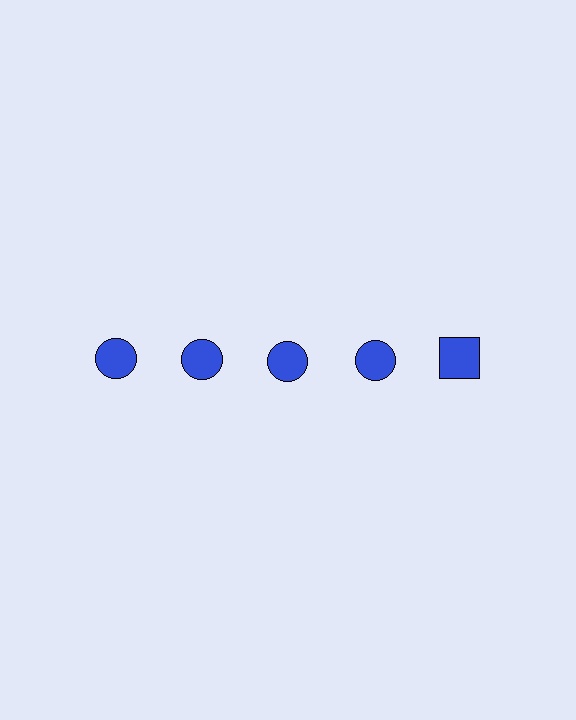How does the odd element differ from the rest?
It has a different shape: square instead of circle.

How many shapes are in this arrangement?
There are 5 shapes arranged in a grid pattern.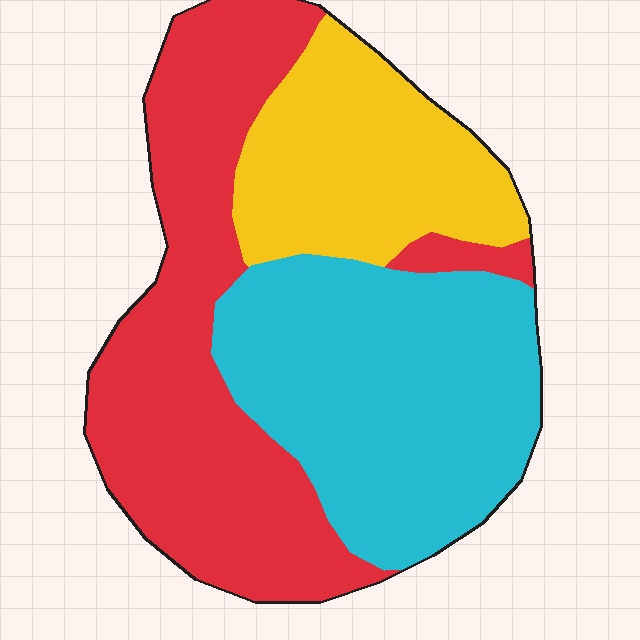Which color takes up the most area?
Red, at roughly 40%.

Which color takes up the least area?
Yellow, at roughly 20%.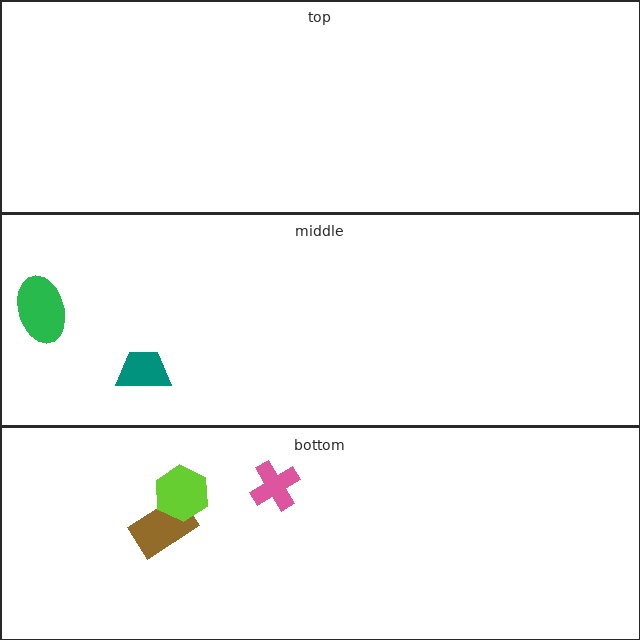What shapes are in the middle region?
The teal trapezoid, the green ellipse.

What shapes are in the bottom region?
The pink cross, the brown rectangle, the lime hexagon.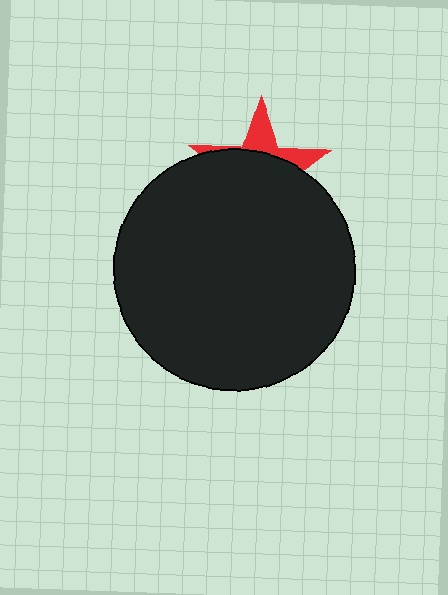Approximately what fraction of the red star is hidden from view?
Roughly 70% of the red star is hidden behind the black circle.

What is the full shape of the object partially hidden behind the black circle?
The partially hidden object is a red star.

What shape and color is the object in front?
The object in front is a black circle.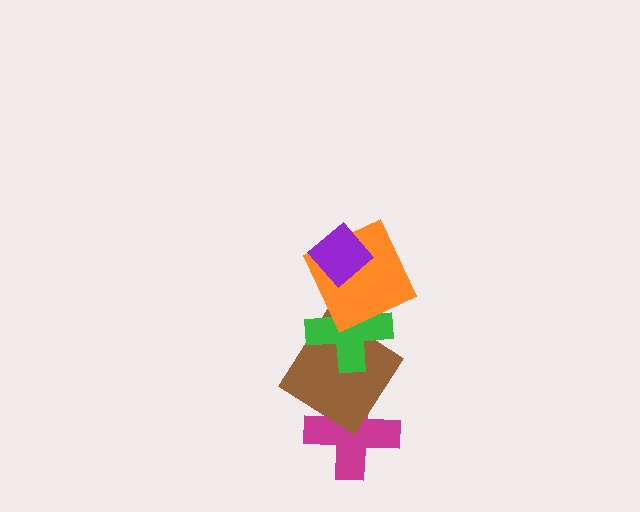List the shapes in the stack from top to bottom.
From top to bottom: the purple diamond, the orange square, the green cross, the brown diamond, the magenta cross.